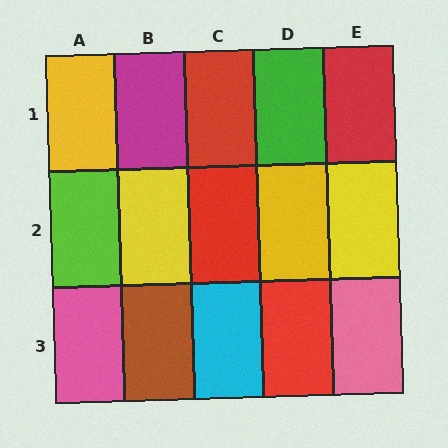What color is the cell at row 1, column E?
Red.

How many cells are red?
4 cells are red.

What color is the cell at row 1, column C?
Red.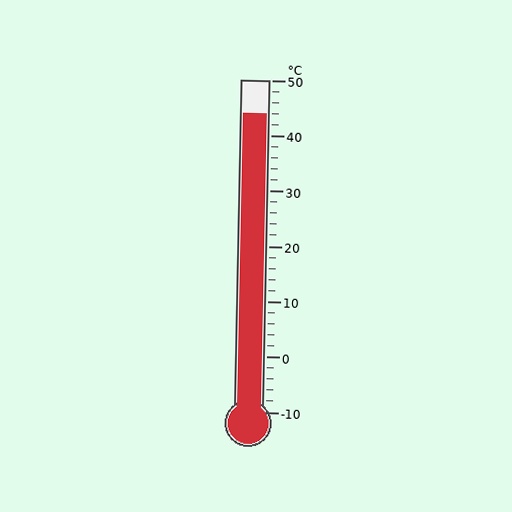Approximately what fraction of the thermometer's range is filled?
The thermometer is filled to approximately 90% of its range.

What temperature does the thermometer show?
The thermometer shows approximately 44°C.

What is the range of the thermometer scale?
The thermometer scale ranges from -10°C to 50°C.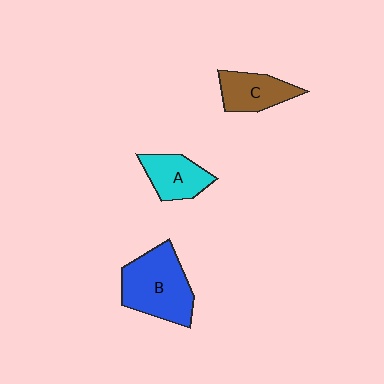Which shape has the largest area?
Shape B (blue).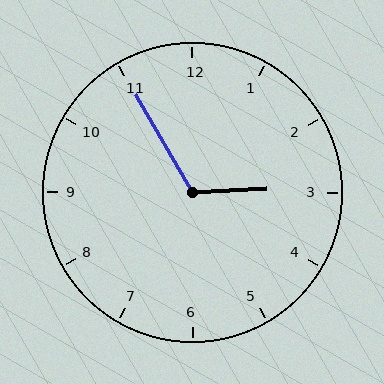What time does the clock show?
2:55.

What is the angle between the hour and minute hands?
Approximately 118 degrees.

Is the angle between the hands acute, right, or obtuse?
It is obtuse.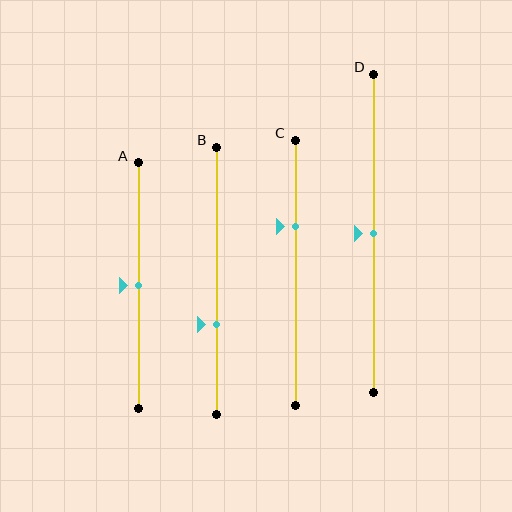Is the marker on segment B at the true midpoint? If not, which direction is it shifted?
No, the marker on segment B is shifted downward by about 16% of the segment length.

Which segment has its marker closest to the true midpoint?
Segment A has its marker closest to the true midpoint.